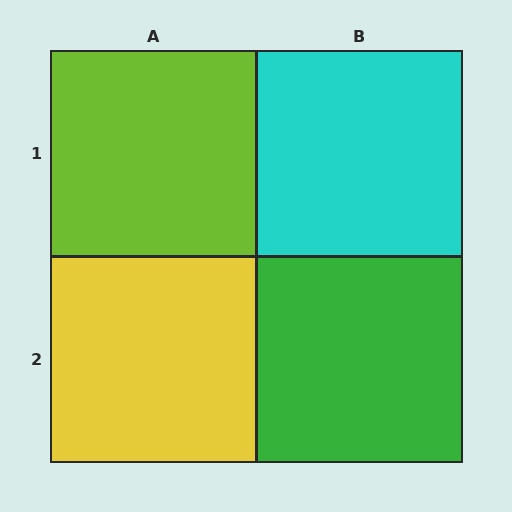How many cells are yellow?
1 cell is yellow.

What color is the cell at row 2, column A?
Yellow.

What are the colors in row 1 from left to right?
Lime, cyan.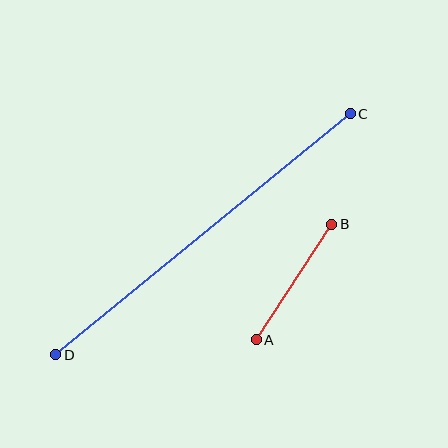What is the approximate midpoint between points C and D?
The midpoint is at approximately (203, 234) pixels.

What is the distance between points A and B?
The distance is approximately 138 pixels.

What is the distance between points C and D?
The distance is approximately 381 pixels.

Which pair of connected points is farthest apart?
Points C and D are farthest apart.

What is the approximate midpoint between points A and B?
The midpoint is at approximately (294, 282) pixels.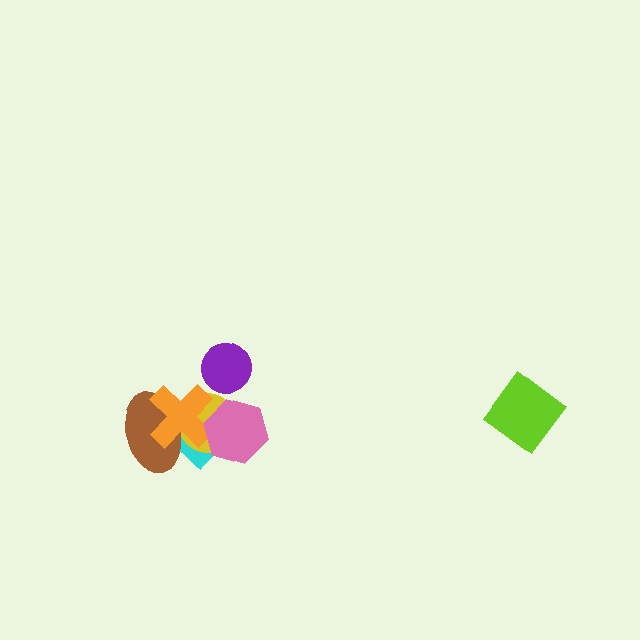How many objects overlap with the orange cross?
4 objects overlap with the orange cross.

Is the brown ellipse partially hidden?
Yes, it is partially covered by another shape.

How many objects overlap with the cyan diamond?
4 objects overlap with the cyan diamond.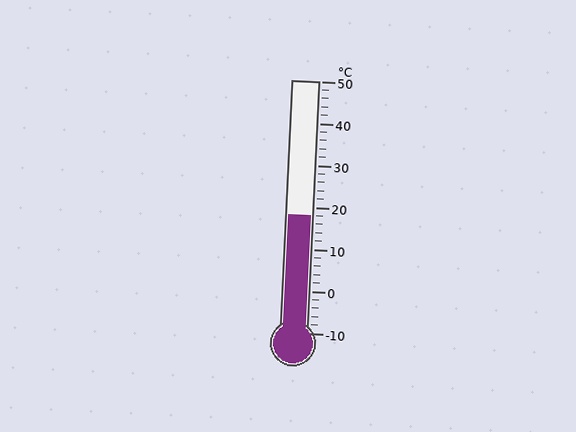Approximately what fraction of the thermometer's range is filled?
The thermometer is filled to approximately 45% of its range.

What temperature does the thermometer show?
The thermometer shows approximately 18°C.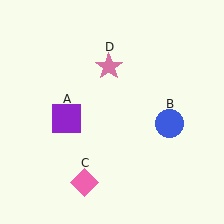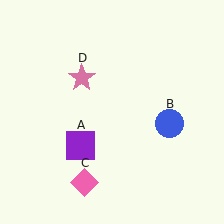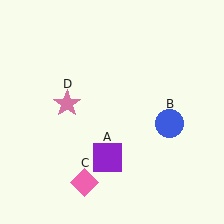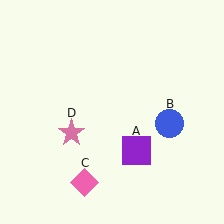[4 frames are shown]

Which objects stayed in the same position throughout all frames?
Blue circle (object B) and pink diamond (object C) remained stationary.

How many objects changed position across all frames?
2 objects changed position: purple square (object A), pink star (object D).